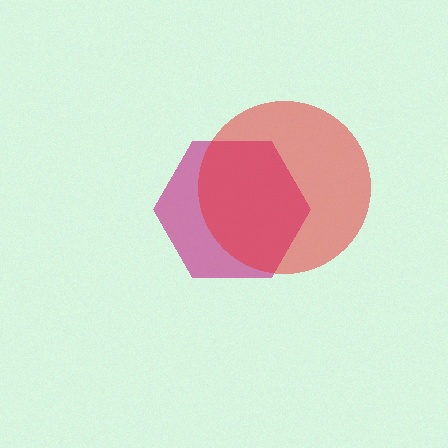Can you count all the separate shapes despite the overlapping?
Yes, there are 2 separate shapes.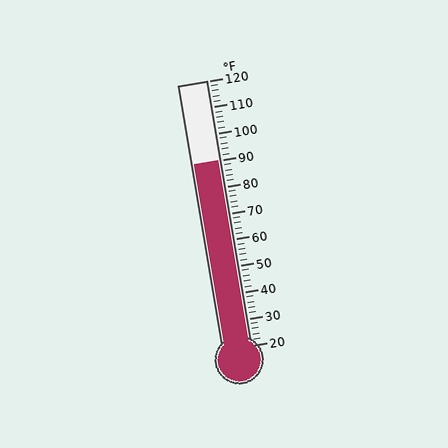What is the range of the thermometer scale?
The thermometer scale ranges from 20°F to 120°F.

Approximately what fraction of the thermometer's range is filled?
The thermometer is filled to approximately 70% of its range.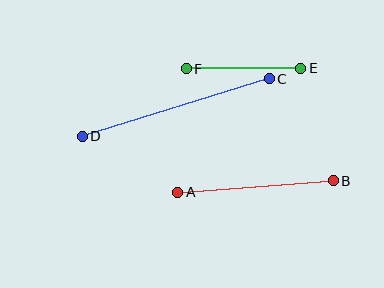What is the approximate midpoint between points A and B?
The midpoint is at approximately (256, 186) pixels.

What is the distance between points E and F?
The distance is approximately 114 pixels.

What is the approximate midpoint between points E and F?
The midpoint is at approximately (243, 68) pixels.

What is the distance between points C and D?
The distance is approximately 196 pixels.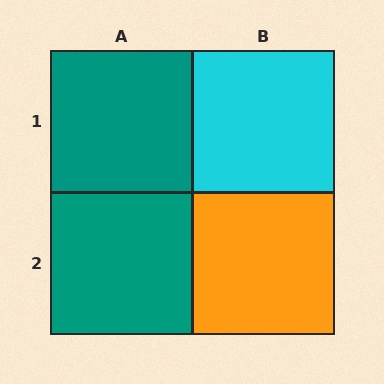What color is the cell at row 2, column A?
Teal.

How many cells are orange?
1 cell is orange.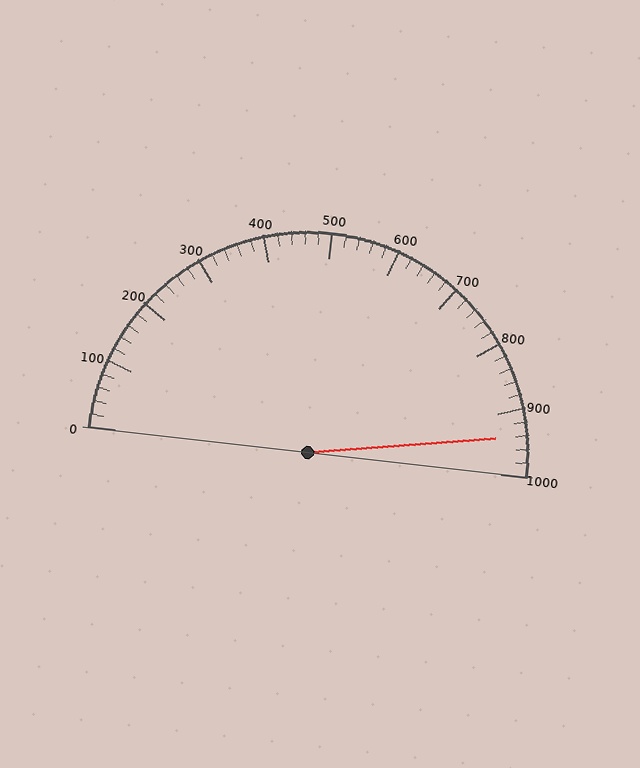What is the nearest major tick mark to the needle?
The nearest major tick mark is 900.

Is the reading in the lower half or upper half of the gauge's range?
The reading is in the upper half of the range (0 to 1000).